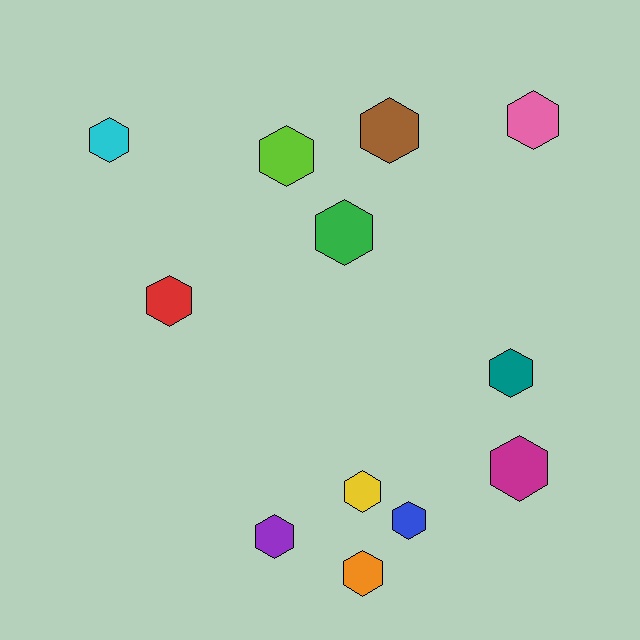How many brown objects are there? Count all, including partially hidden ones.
There is 1 brown object.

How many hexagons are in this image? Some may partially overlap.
There are 12 hexagons.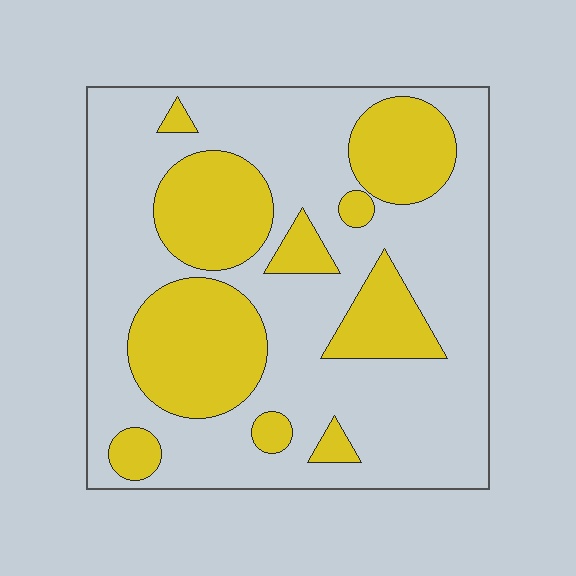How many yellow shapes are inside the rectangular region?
10.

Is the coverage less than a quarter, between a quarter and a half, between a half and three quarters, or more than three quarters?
Between a quarter and a half.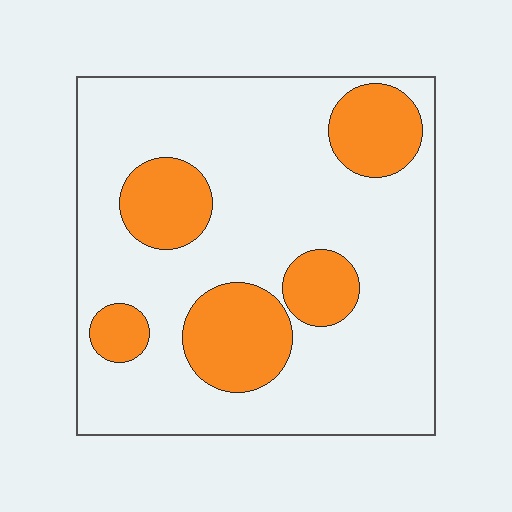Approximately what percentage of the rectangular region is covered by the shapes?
Approximately 25%.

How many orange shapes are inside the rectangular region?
5.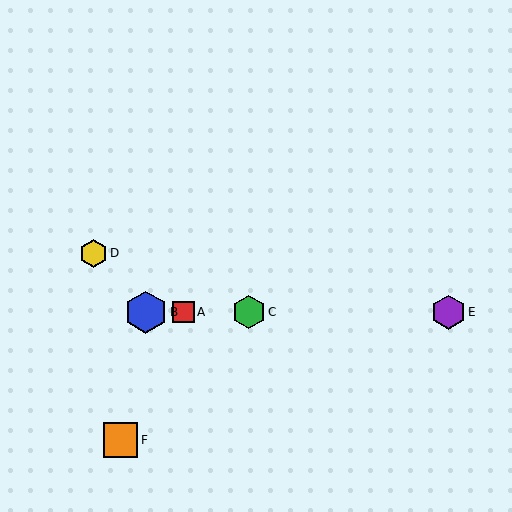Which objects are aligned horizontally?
Objects A, B, C, E are aligned horizontally.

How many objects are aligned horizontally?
4 objects (A, B, C, E) are aligned horizontally.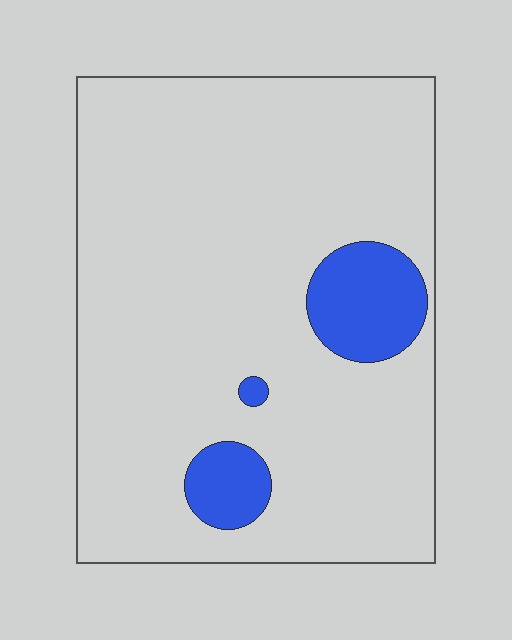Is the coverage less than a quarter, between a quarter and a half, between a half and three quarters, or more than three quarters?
Less than a quarter.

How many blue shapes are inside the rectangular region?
3.